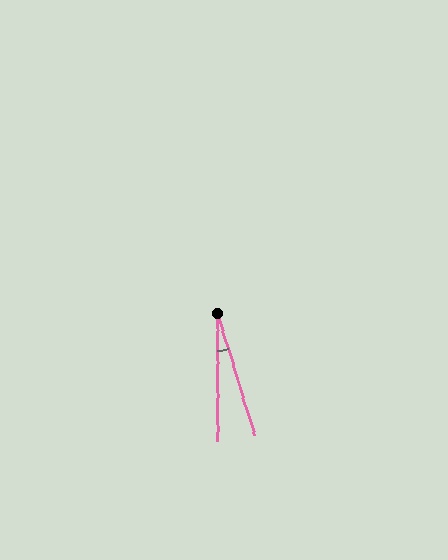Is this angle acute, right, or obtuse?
It is acute.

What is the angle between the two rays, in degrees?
Approximately 17 degrees.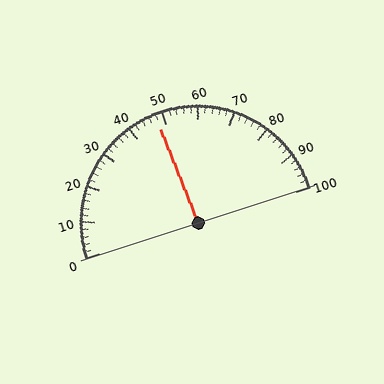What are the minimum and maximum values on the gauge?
The gauge ranges from 0 to 100.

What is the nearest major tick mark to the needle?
The nearest major tick mark is 50.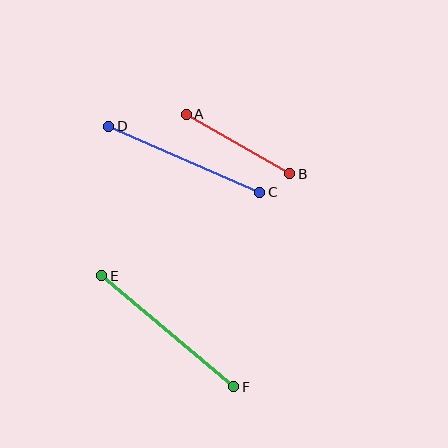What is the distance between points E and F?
The distance is approximately 172 pixels.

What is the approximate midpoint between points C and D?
The midpoint is at approximately (184, 159) pixels.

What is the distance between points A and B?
The distance is approximately 120 pixels.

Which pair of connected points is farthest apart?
Points E and F are farthest apart.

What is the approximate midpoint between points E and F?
The midpoint is at approximately (168, 331) pixels.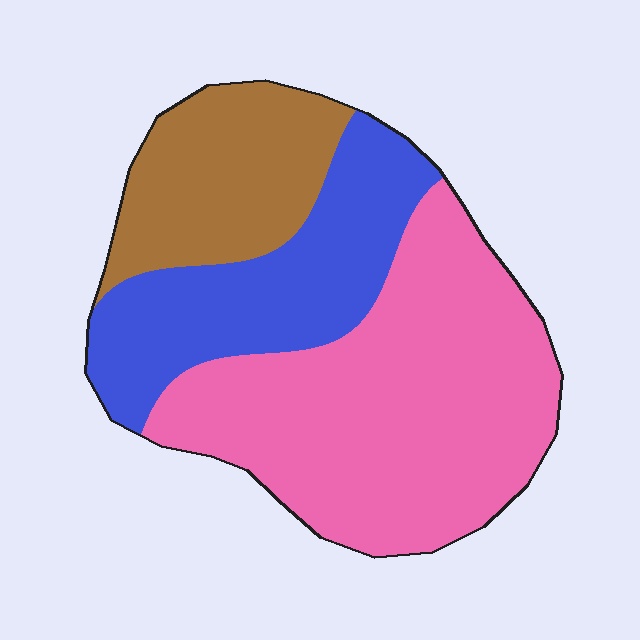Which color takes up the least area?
Brown, at roughly 20%.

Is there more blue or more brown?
Blue.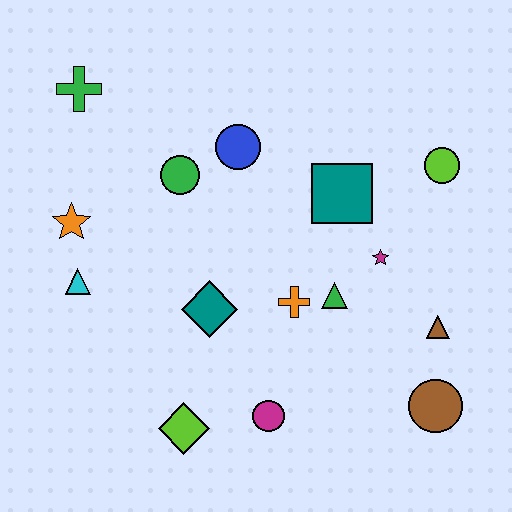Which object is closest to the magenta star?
The green triangle is closest to the magenta star.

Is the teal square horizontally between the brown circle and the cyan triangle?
Yes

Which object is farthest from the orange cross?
The green cross is farthest from the orange cross.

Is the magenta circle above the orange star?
No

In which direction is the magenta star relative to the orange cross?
The magenta star is to the right of the orange cross.